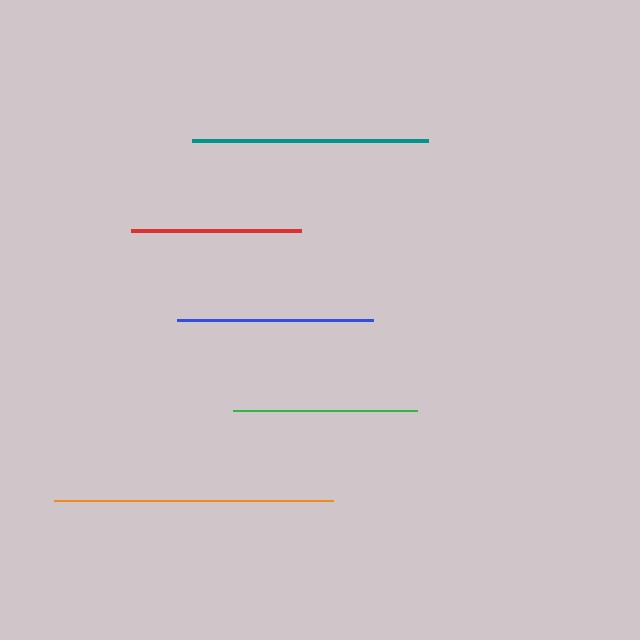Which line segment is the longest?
The orange line is the longest at approximately 279 pixels.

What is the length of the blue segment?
The blue segment is approximately 196 pixels long.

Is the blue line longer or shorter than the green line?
The blue line is longer than the green line.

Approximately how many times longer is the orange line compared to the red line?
The orange line is approximately 1.6 times the length of the red line.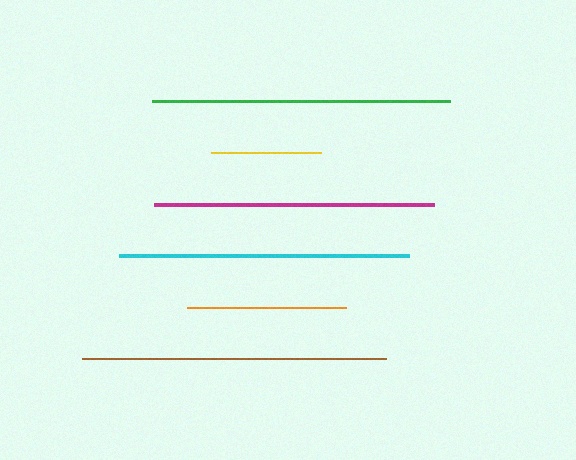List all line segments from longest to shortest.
From longest to shortest: brown, green, cyan, magenta, orange, yellow.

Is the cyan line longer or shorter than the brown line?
The brown line is longer than the cyan line.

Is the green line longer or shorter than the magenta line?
The green line is longer than the magenta line.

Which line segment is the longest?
The brown line is the longest at approximately 304 pixels.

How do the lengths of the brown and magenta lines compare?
The brown and magenta lines are approximately the same length.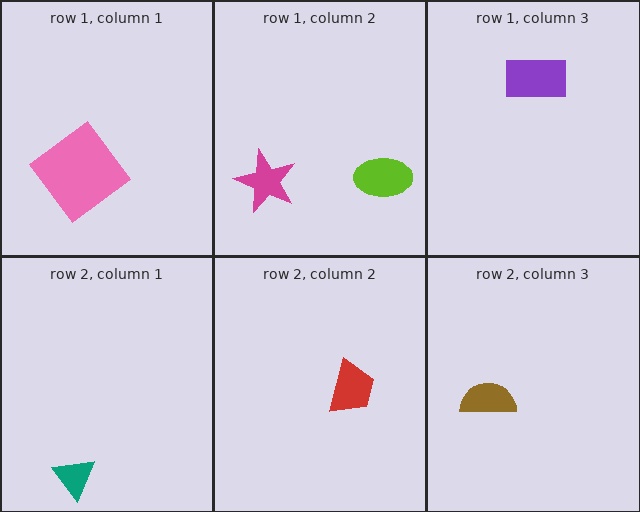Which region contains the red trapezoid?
The row 2, column 2 region.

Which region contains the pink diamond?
The row 1, column 1 region.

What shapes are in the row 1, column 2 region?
The magenta star, the lime ellipse.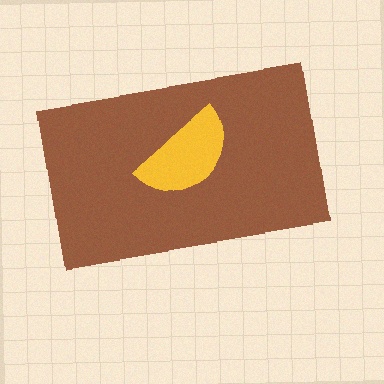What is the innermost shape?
The yellow semicircle.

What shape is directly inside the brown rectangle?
The yellow semicircle.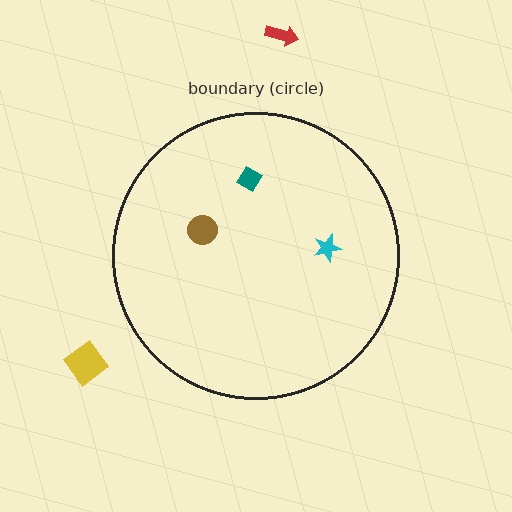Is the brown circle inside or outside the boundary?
Inside.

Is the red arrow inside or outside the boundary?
Outside.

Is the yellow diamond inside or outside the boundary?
Outside.